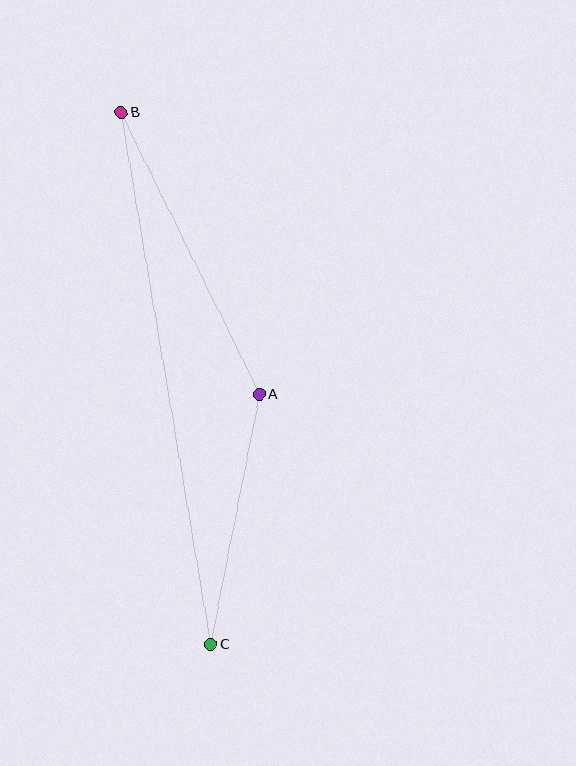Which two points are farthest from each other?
Points B and C are farthest from each other.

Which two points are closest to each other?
Points A and C are closest to each other.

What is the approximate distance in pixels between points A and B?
The distance between A and B is approximately 314 pixels.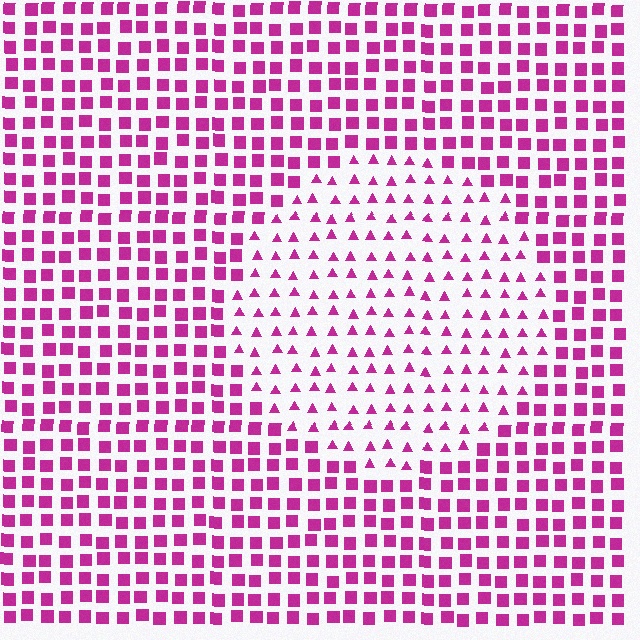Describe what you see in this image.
The image is filled with small magenta elements arranged in a uniform grid. A circle-shaped region contains triangles, while the surrounding area contains squares. The boundary is defined purely by the change in element shape.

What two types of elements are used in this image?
The image uses triangles inside the circle region and squares outside it.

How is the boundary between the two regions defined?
The boundary is defined by a change in element shape: triangles inside vs. squares outside. All elements share the same color and spacing.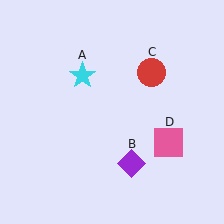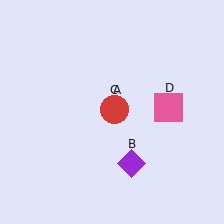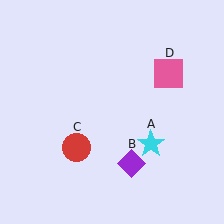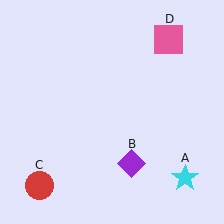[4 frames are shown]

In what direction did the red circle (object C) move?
The red circle (object C) moved down and to the left.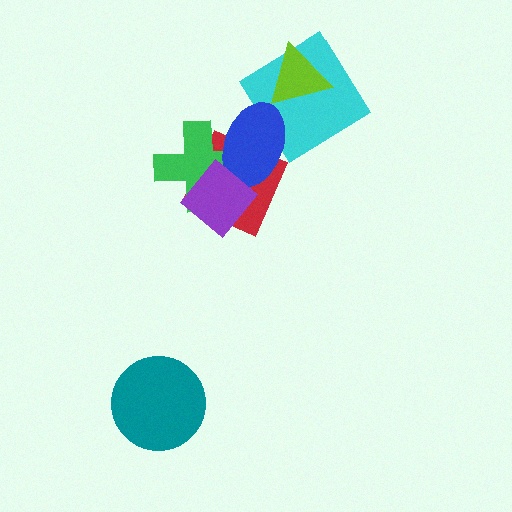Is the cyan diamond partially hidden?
Yes, it is partially covered by another shape.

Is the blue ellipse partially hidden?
Yes, it is partially covered by another shape.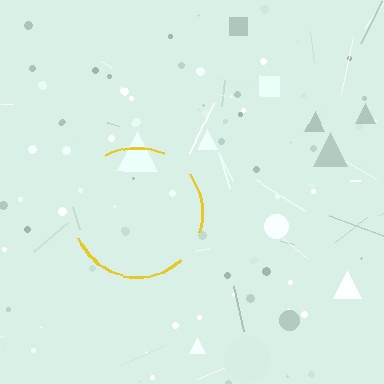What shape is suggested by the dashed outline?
The dashed outline suggests a circle.